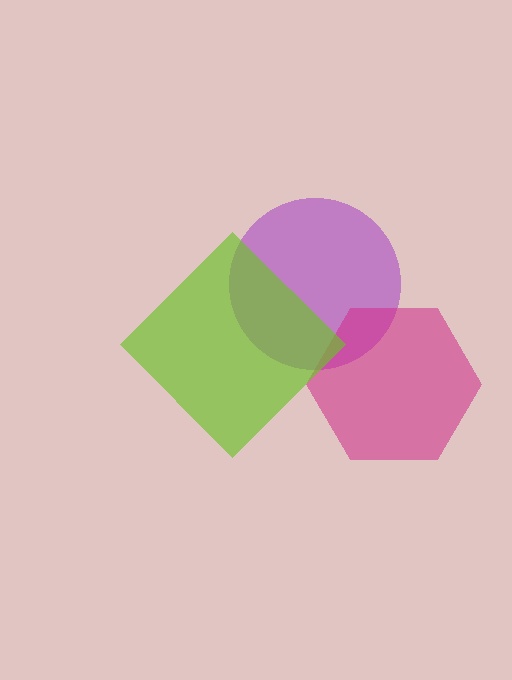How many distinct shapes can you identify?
There are 3 distinct shapes: a purple circle, a magenta hexagon, a lime diamond.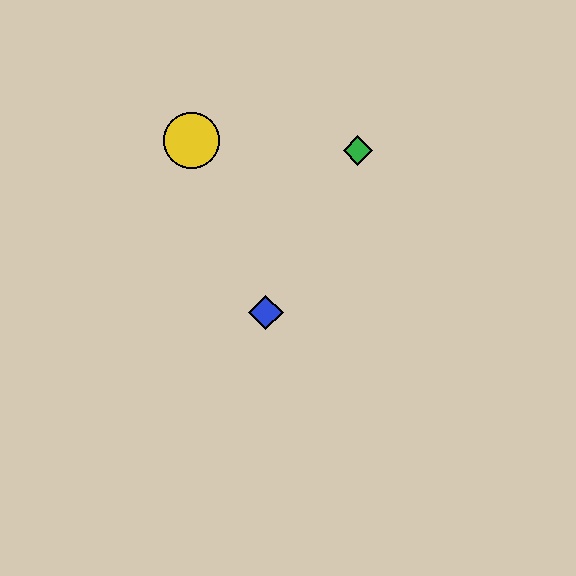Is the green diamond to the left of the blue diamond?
No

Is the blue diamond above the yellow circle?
No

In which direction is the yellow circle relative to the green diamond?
The yellow circle is to the left of the green diamond.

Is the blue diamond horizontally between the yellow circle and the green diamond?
Yes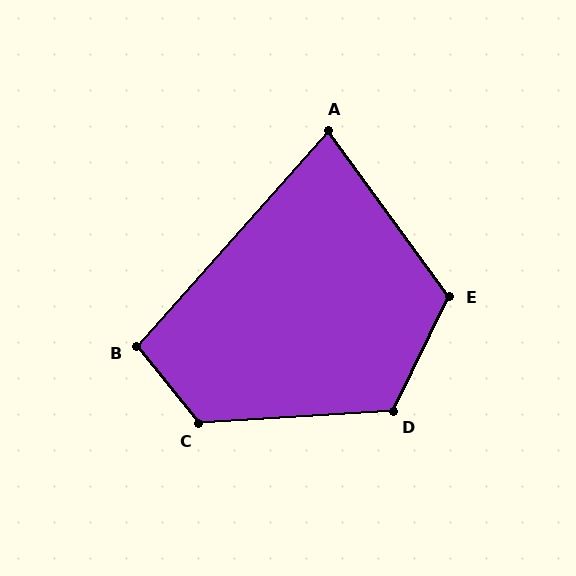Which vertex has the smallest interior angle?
A, at approximately 78 degrees.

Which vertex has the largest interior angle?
C, at approximately 125 degrees.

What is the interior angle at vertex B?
Approximately 100 degrees (obtuse).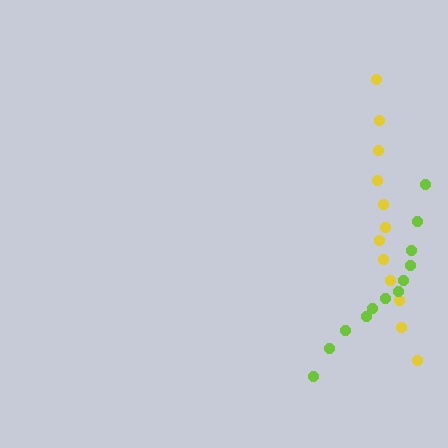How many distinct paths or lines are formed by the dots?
There are 2 distinct paths.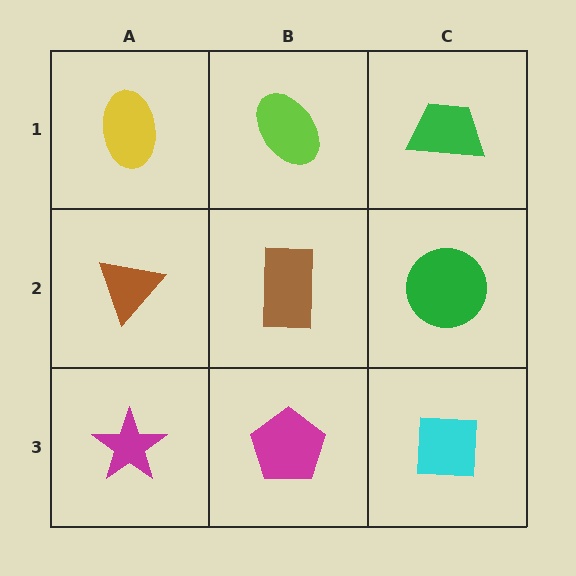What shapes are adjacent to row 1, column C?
A green circle (row 2, column C), a lime ellipse (row 1, column B).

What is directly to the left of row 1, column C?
A lime ellipse.